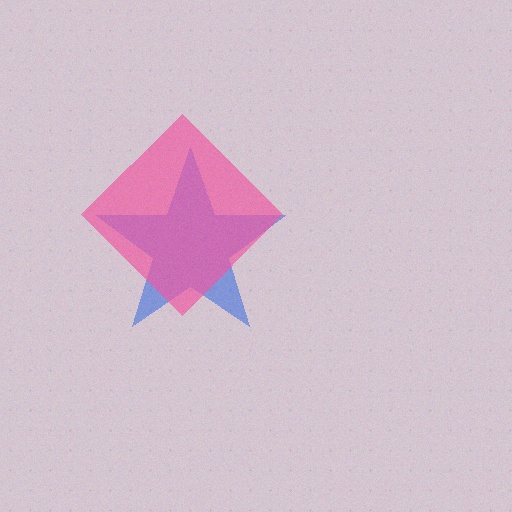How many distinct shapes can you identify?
There are 2 distinct shapes: a blue star, a pink diamond.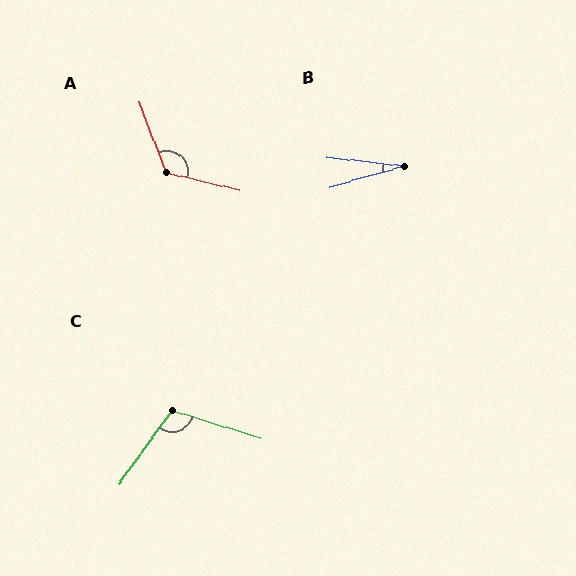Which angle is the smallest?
B, at approximately 22 degrees.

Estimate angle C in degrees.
Approximately 108 degrees.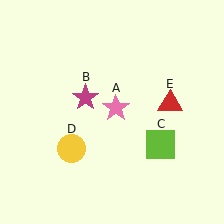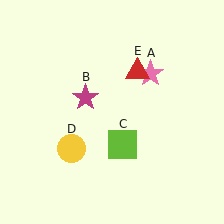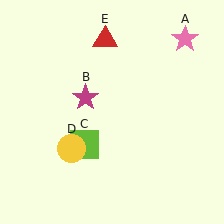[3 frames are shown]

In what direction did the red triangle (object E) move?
The red triangle (object E) moved up and to the left.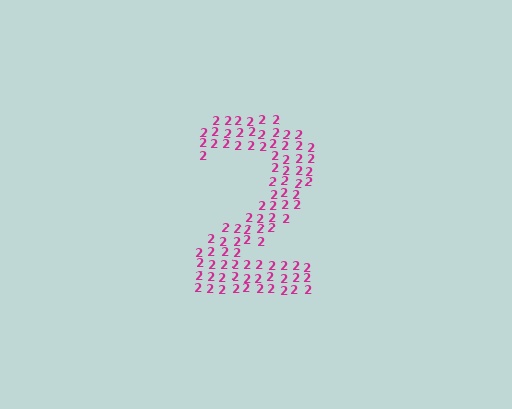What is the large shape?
The large shape is the digit 2.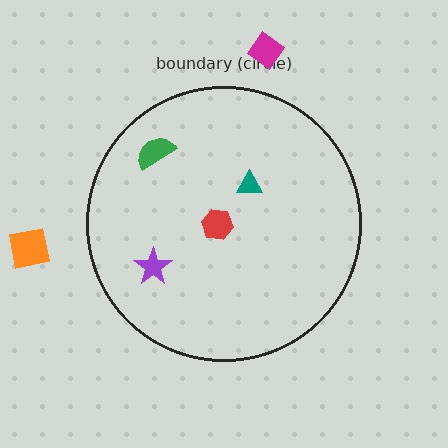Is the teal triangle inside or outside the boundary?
Inside.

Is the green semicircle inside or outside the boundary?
Inside.